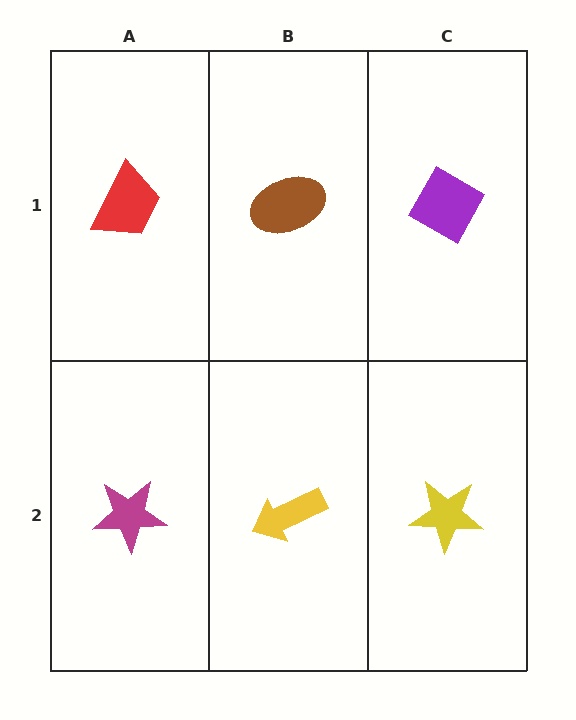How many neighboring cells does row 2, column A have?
2.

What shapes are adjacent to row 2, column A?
A red trapezoid (row 1, column A), a yellow arrow (row 2, column B).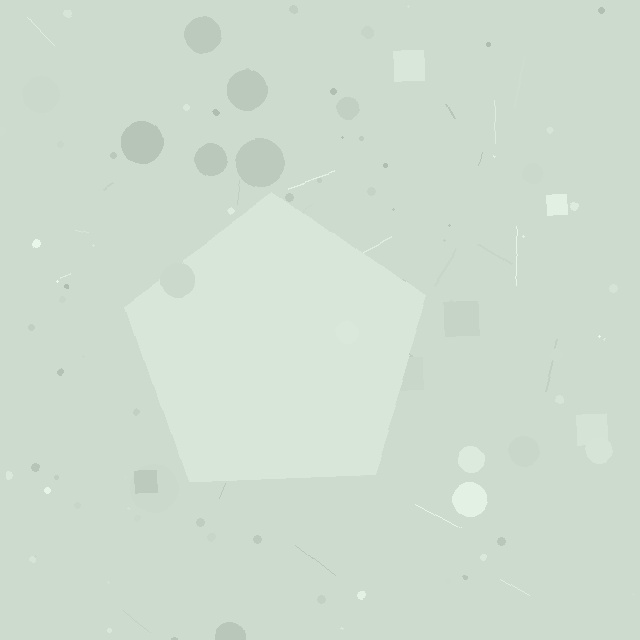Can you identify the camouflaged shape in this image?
The camouflaged shape is a pentagon.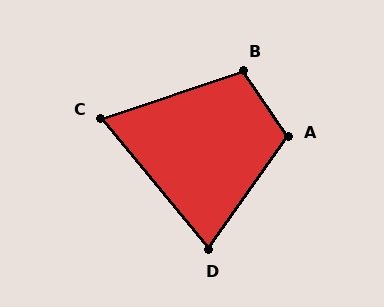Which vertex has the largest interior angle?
A, at approximately 111 degrees.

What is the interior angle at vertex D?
Approximately 75 degrees (acute).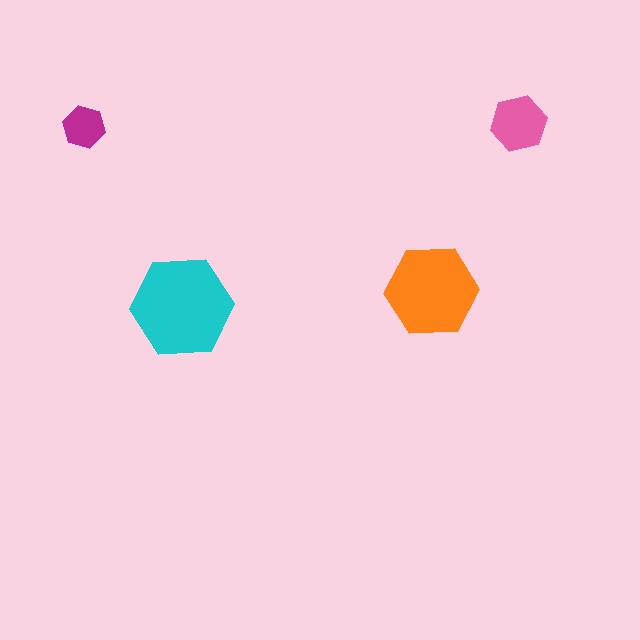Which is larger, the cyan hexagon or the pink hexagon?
The cyan one.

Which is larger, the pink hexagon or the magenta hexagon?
The pink one.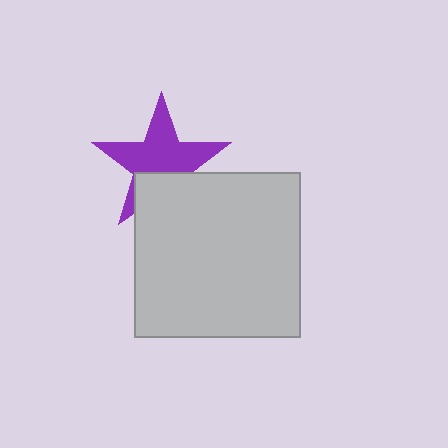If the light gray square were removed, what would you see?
You would see the complete purple star.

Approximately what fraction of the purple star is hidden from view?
Roughly 33% of the purple star is hidden behind the light gray square.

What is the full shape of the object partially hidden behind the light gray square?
The partially hidden object is a purple star.